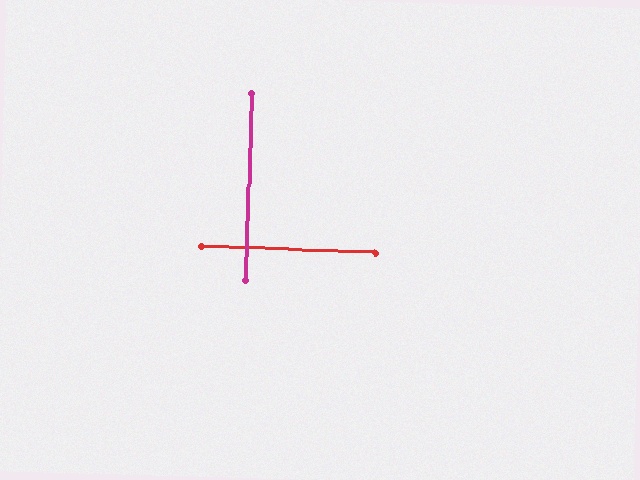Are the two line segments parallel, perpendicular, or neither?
Perpendicular — they meet at approximately 90°.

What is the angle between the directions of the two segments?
Approximately 90 degrees.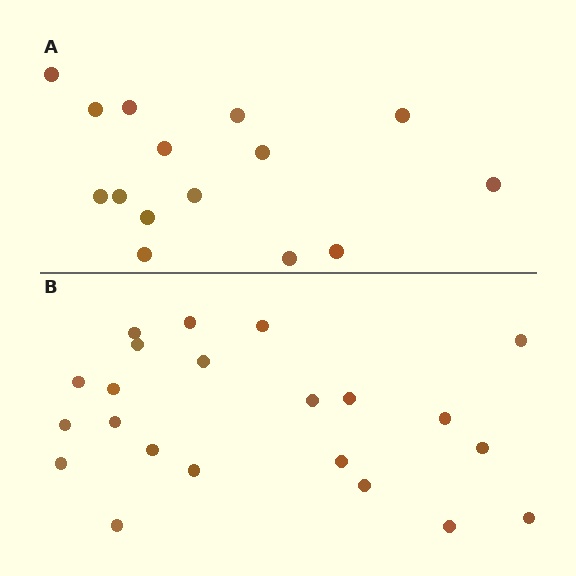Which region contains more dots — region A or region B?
Region B (the bottom region) has more dots.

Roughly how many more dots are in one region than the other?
Region B has roughly 8 or so more dots than region A.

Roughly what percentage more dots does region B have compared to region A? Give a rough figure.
About 45% more.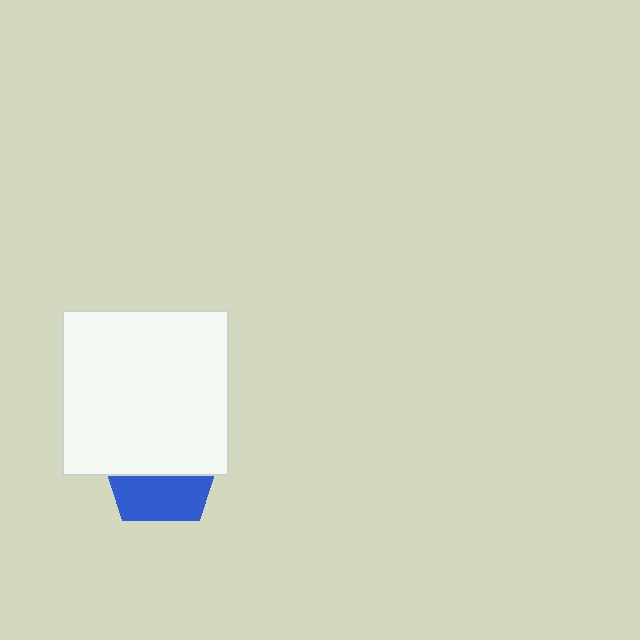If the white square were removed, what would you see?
You would see the complete blue pentagon.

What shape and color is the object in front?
The object in front is a white square.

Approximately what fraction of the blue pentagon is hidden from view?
Roughly 60% of the blue pentagon is hidden behind the white square.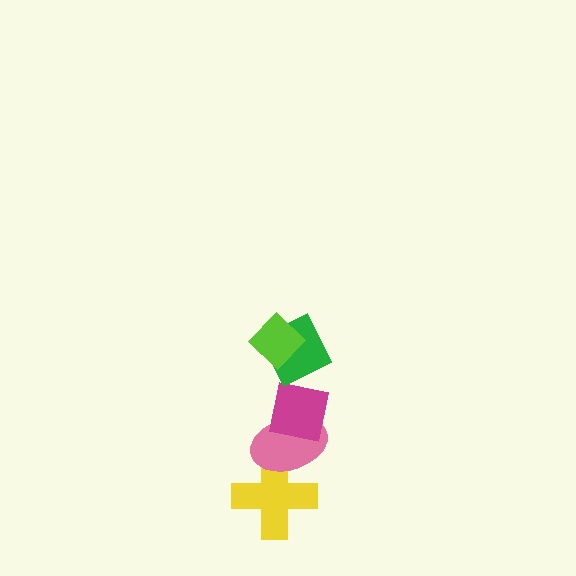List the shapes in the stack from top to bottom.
From top to bottom: the lime diamond, the green diamond, the magenta square, the pink ellipse, the yellow cross.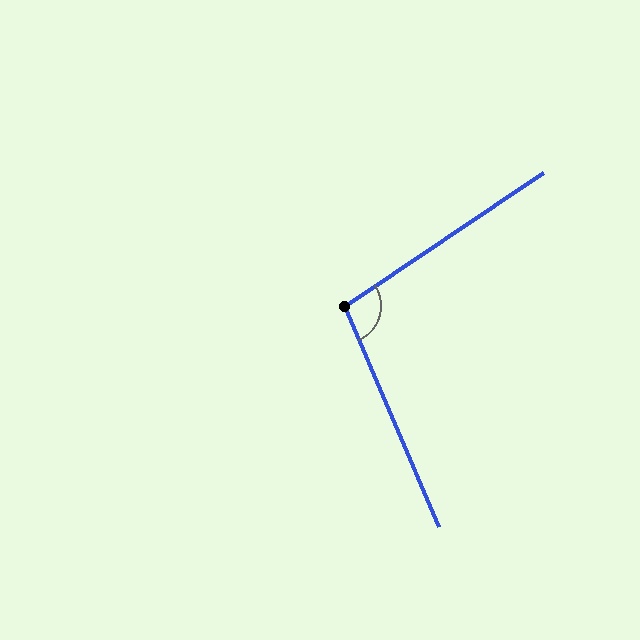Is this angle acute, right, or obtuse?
It is obtuse.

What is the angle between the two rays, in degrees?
Approximately 101 degrees.